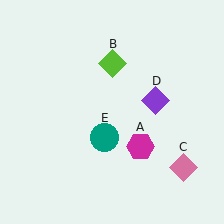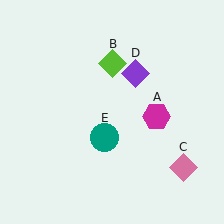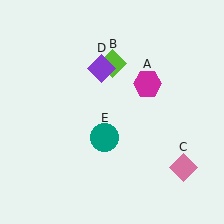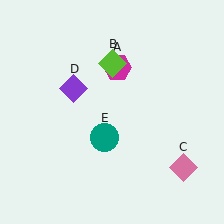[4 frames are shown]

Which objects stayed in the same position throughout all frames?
Lime diamond (object B) and pink diamond (object C) and teal circle (object E) remained stationary.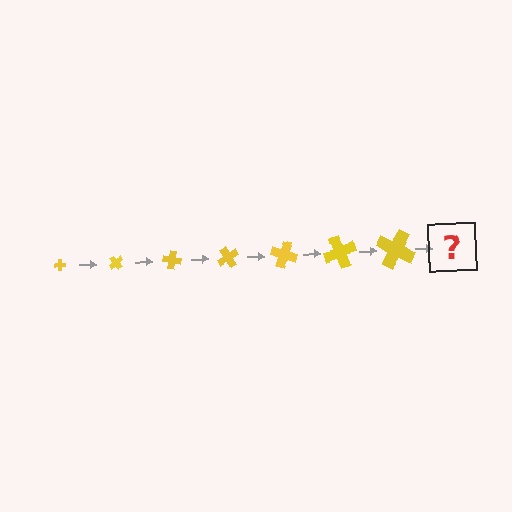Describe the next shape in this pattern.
It should be a cross, larger than the previous one and rotated 350 degrees from the start.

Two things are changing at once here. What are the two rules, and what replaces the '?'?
The two rules are that the cross grows larger each step and it rotates 50 degrees each step. The '?' should be a cross, larger than the previous one and rotated 350 degrees from the start.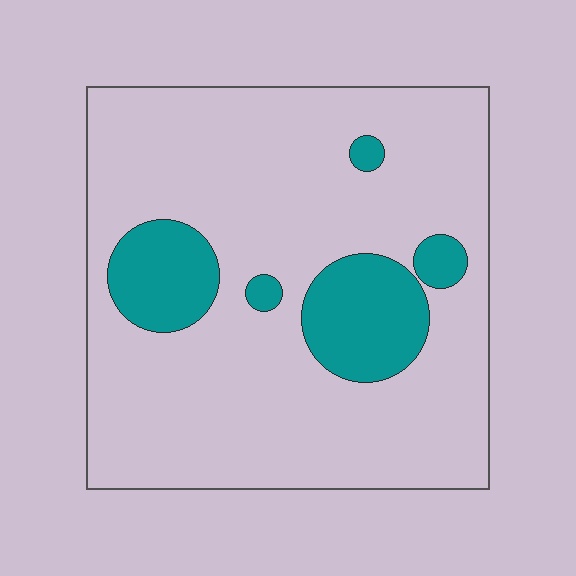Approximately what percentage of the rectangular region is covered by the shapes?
Approximately 15%.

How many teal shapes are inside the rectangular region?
5.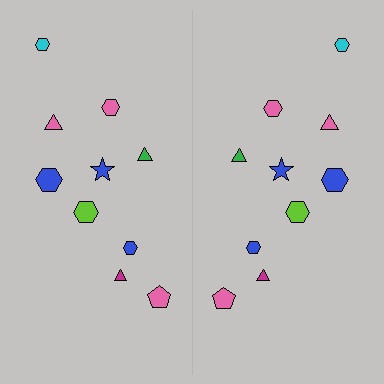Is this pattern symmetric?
Yes, this pattern has bilateral (reflection) symmetry.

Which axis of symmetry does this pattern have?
The pattern has a vertical axis of symmetry running through the center of the image.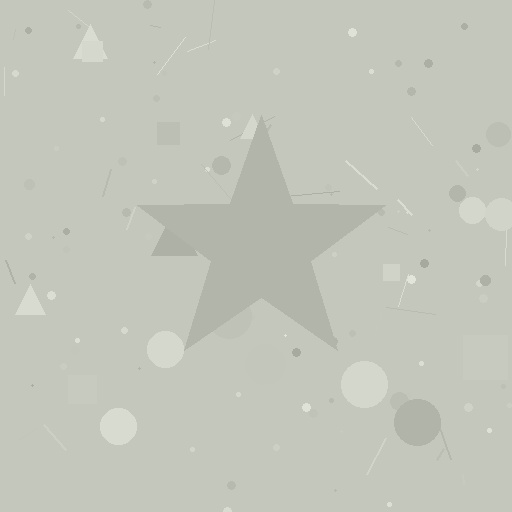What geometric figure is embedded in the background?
A star is embedded in the background.